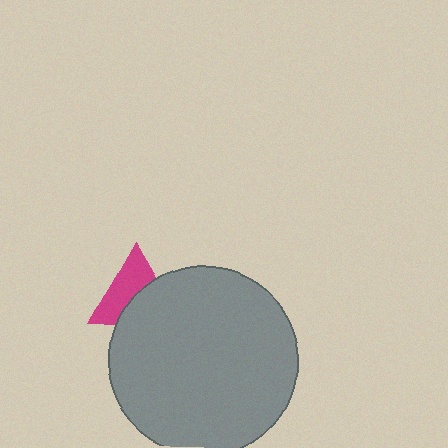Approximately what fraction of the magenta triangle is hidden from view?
Roughly 46% of the magenta triangle is hidden behind the gray circle.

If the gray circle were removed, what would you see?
You would see the complete magenta triangle.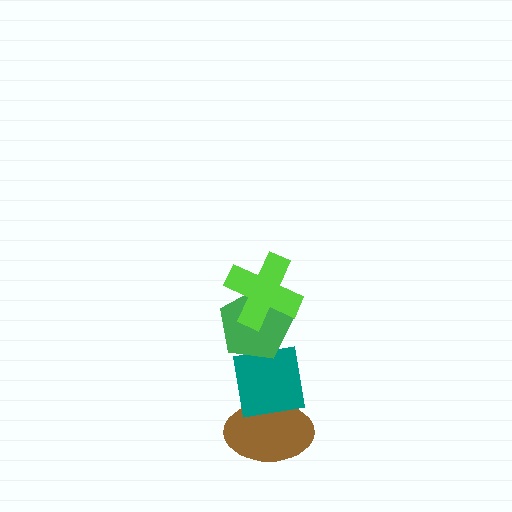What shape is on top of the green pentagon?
The lime cross is on top of the green pentagon.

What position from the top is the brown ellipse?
The brown ellipse is 4th from the top.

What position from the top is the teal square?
The teal square is 3rd from the top.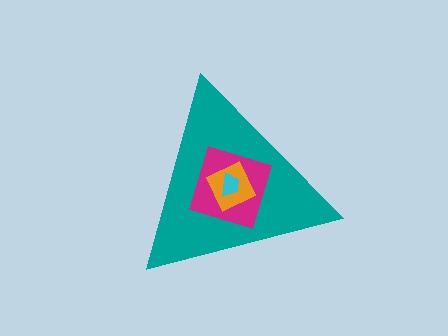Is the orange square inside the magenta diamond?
Yes.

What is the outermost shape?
The teal triangle.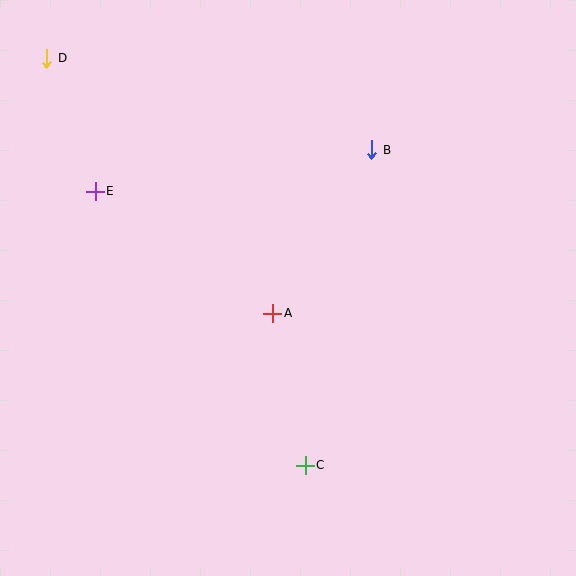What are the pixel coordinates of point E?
Point E is at (95, 191).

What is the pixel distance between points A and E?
The distance between A and E is 215 pixels.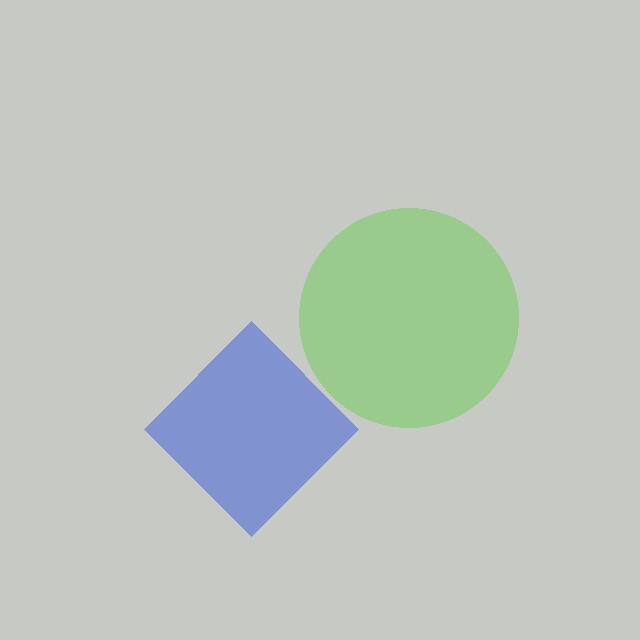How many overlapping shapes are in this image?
There are 2 overlapping shapes in the image.